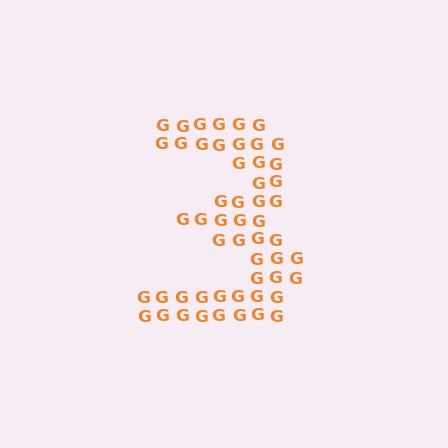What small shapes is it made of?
It is made of small letter G's.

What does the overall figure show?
The overall figure shows the digit 3.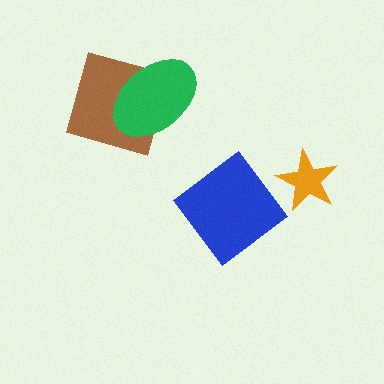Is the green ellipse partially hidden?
No, no other shape covers it.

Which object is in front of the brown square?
The green ellipse is in front of the brown square.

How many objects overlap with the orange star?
0 objects overlap with the orange star.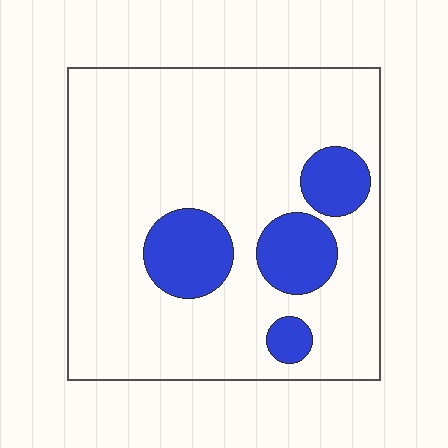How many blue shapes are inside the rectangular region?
4.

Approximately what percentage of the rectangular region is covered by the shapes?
Approximately 20%.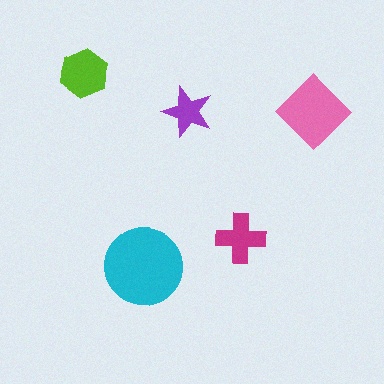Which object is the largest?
The cyan circle.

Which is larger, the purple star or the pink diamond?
The pink diamond.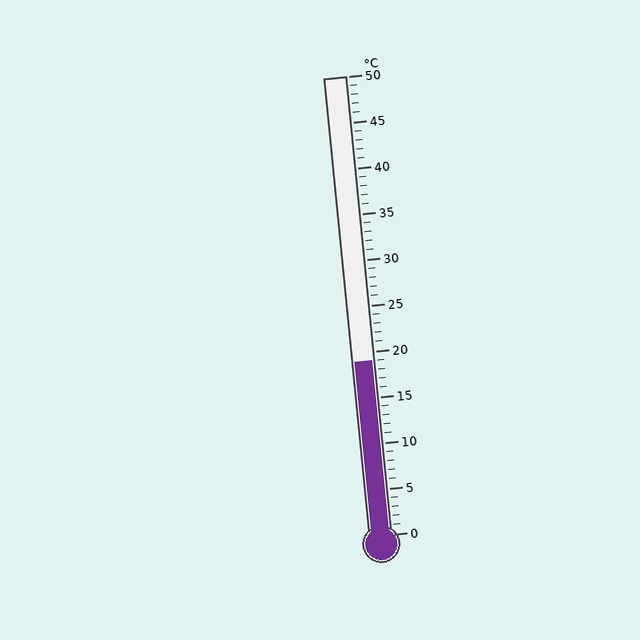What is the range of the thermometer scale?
The thermometer scale ranges from 0°C to 50°C.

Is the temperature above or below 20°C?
The temperature is below 20°C.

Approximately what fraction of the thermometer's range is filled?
The thermometer is filled to approximately 40% of its range.